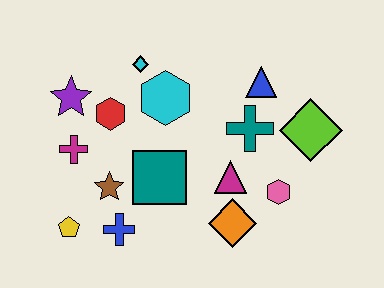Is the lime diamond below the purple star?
Yes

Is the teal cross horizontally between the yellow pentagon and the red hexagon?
No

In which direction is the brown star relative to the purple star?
The brown star is below the purple star.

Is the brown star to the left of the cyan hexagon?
Yes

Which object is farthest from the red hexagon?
The lime diamond is farthest from the red hexagon.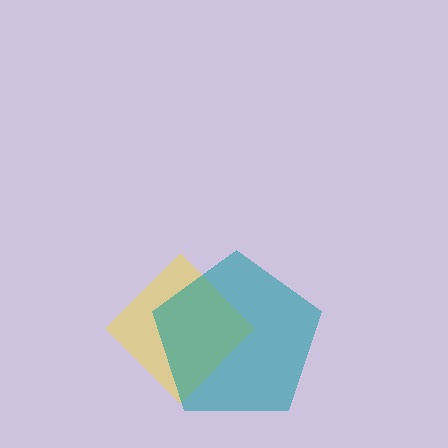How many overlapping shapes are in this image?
There are 2 overlapping shapes in the image.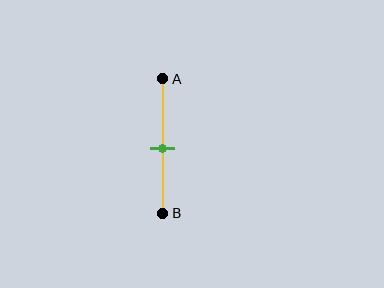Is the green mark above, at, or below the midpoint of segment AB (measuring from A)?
The green mark is approximately at the midpoint of segment AB.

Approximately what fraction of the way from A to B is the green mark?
The green mark is approximately 50% of the way from A to B.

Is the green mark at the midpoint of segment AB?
Yes, the mark is approximately at the midpoint.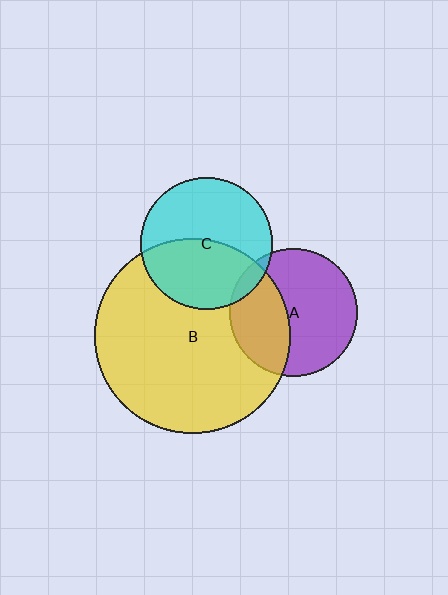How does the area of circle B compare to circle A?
Approximately 2.4 times.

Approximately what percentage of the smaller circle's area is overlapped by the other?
Approximately 45%.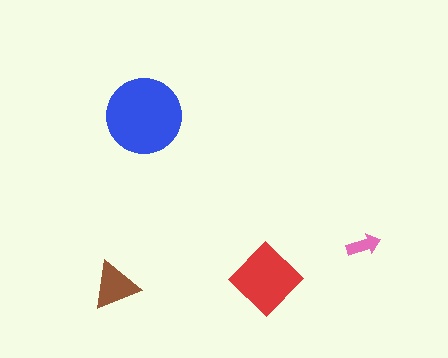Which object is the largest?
The blue circle.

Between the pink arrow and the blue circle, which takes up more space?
The blue circle.